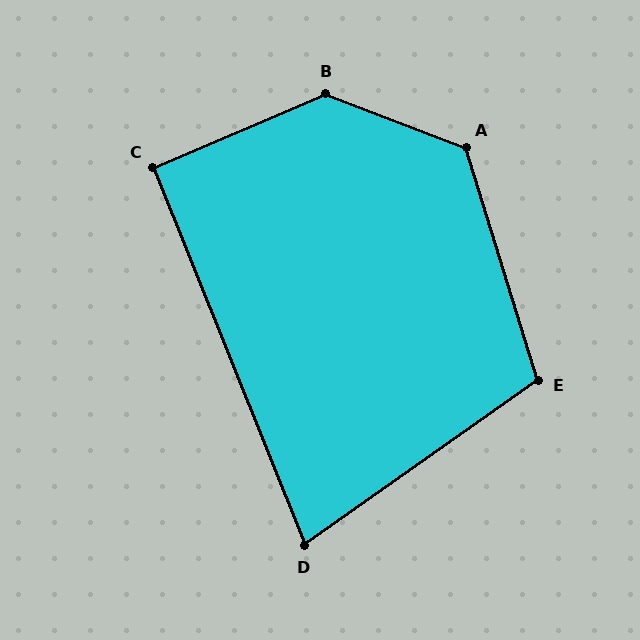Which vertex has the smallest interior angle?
D, at approximately 77 degrees.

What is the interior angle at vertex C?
Approximately 91 degrees (approximately right).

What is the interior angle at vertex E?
Approximately 108 degrees (obtuse).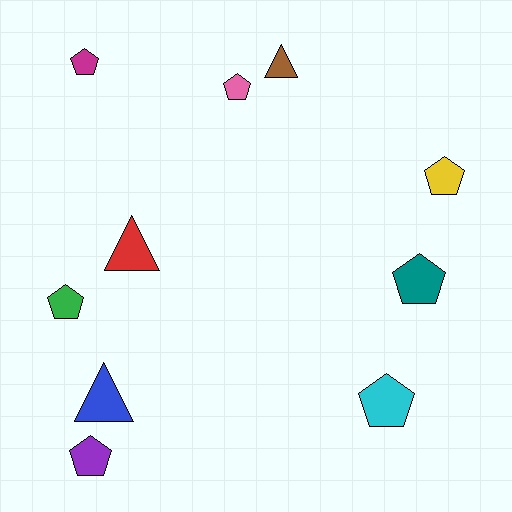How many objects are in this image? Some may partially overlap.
There are 10 objects.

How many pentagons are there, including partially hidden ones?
There are 7 pentagons.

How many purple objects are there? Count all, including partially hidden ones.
There is 1 purple object.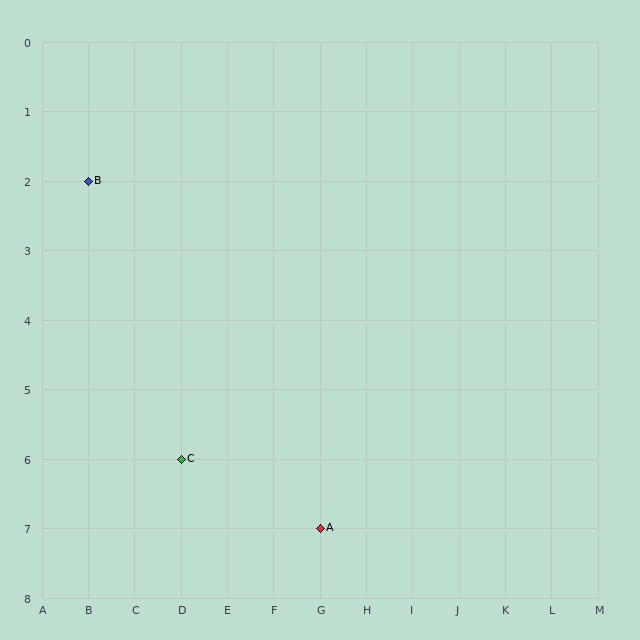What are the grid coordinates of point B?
Point B is at grid coordinates (B, 2).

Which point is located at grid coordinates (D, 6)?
Point C is at (D, 6).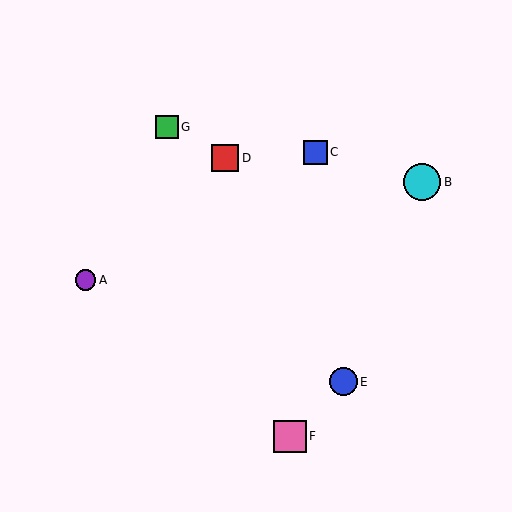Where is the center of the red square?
The center of the red square is at (225, 158).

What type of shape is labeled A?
Shape A is a purple circle.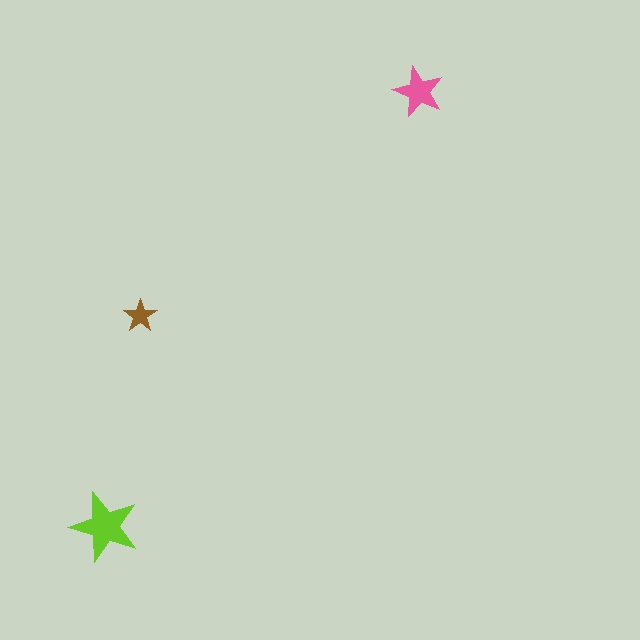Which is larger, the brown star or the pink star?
The pink one.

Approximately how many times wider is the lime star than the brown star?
About 2 times wider.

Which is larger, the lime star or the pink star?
The lime one.